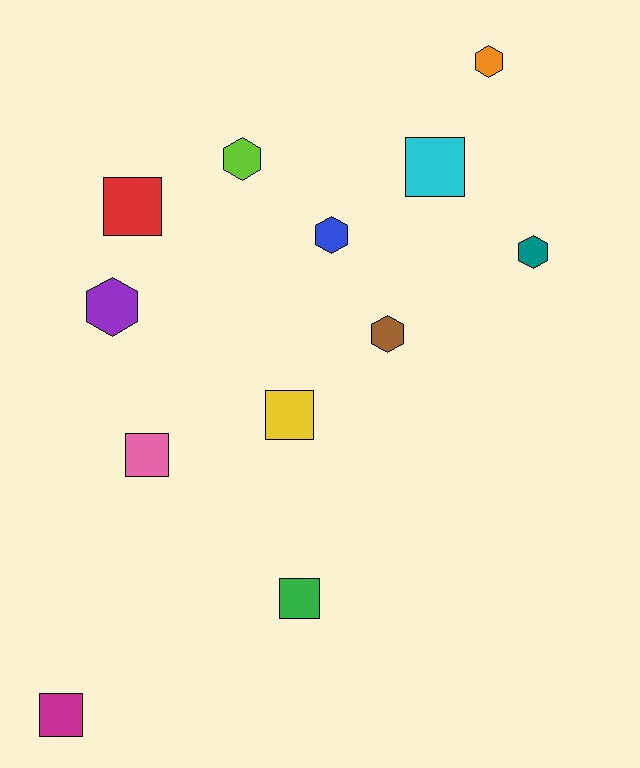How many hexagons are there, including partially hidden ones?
There are 6 hexagons.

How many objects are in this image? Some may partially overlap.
There are 12 objects.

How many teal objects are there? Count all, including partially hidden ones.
There is 1 teal object.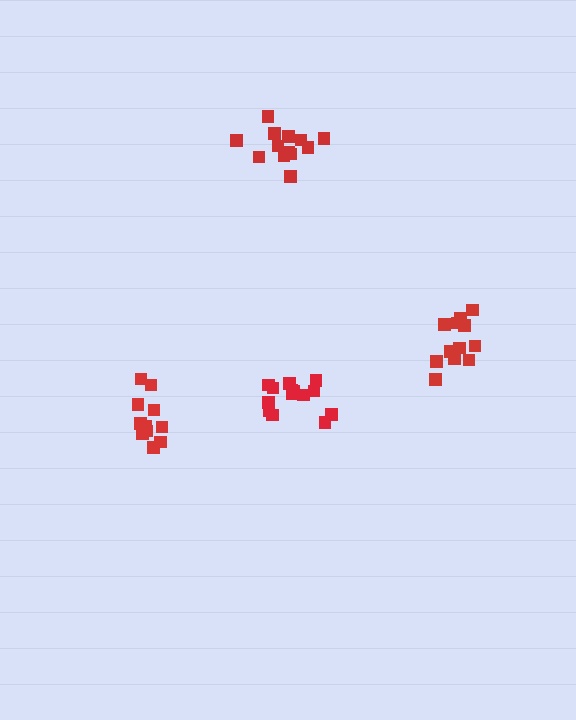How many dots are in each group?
Group 1: 14 dots, Group 2: 11 dots, Group 3: 12 dots, Group 4: 14 dots (51 total).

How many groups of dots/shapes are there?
There are 4 groups.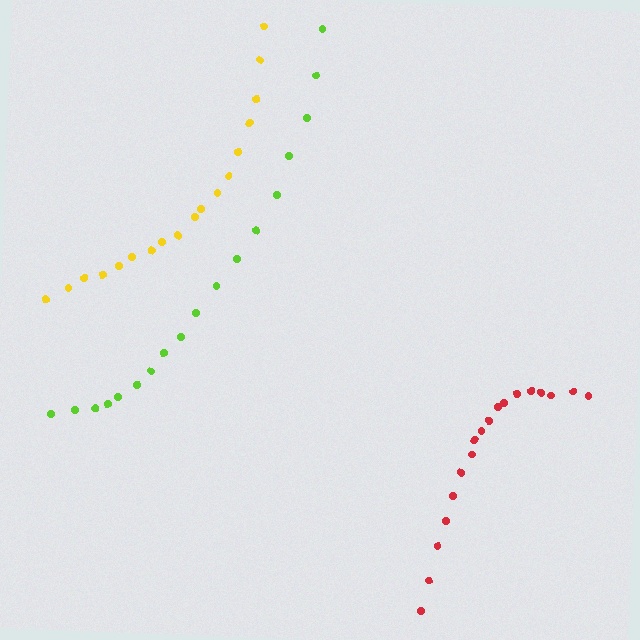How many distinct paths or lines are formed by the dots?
There are 3 distinct paths.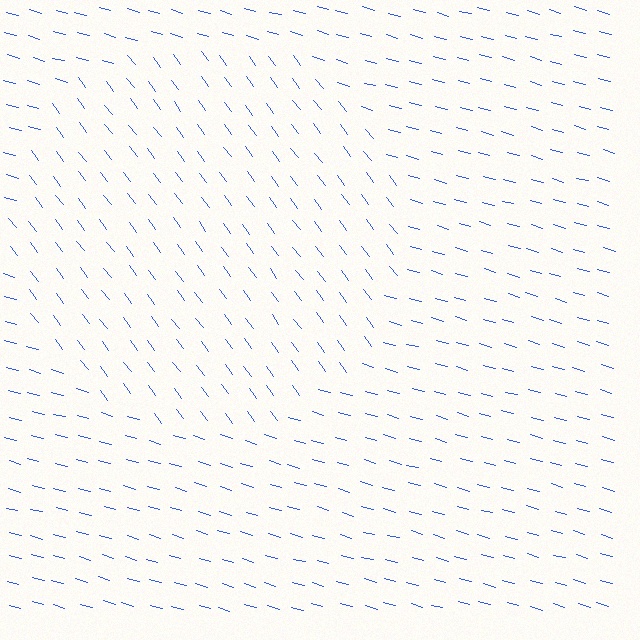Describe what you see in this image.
The image is filled with small blue line segments. A circle region in the image has lines oriented differently from the surrounding lines, creating a visible texture boundary.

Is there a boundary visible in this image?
Yes, there is a texture boundary formed by a change in line orientation.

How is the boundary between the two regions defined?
The boundary is defined purely by a change in line orientation (approximately 37 degrees difference). All lines are the same color and thickness.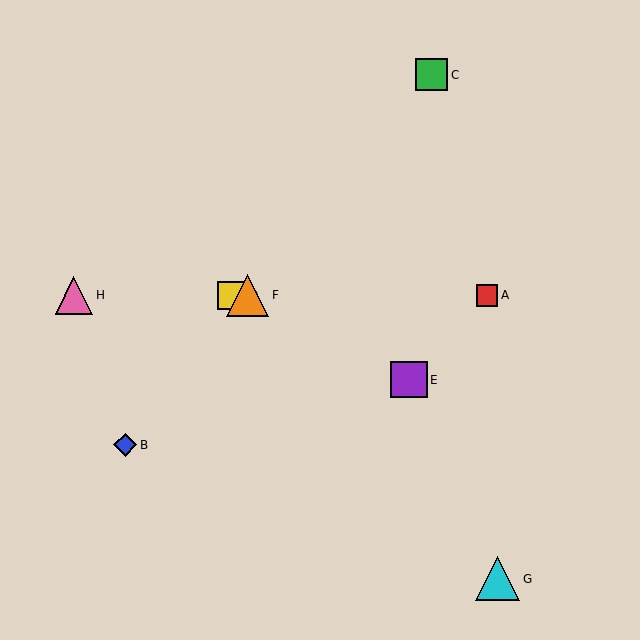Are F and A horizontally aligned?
Yes, both are at y≈295.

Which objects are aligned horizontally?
Objects A, D, F, H are aligned horizontally.